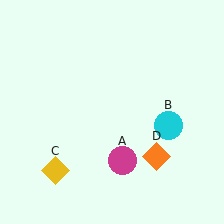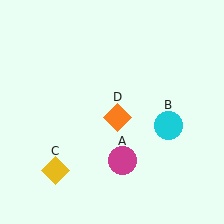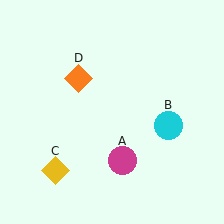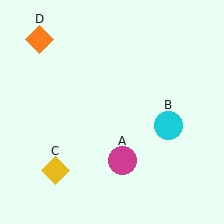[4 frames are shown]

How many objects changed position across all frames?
1 object changed position: orange diamond (object D).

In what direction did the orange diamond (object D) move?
The orange diamond (object D) moved up and to the left.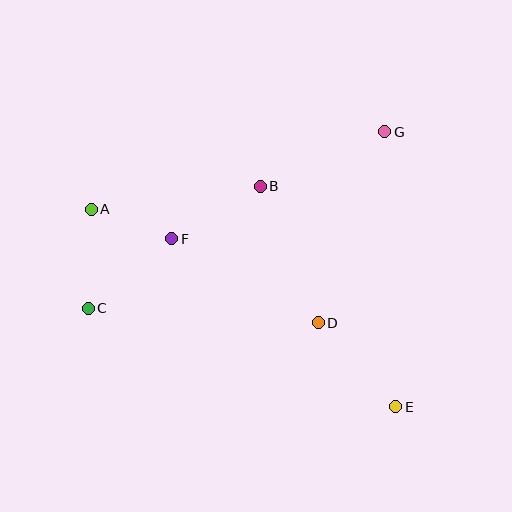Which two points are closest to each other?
Points A and F are closest to each other.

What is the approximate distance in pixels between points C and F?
The distance between C and F is approximately 108 pixels.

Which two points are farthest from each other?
Points A and E are farthest from each other.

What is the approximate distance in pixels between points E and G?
The distance between E and G is approximately 275 pixels.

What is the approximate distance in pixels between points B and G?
The distance between B and G is approximately 136 pixels.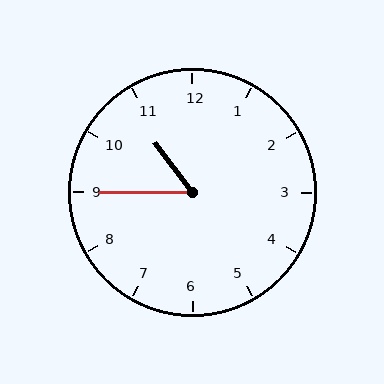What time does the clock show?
10:45.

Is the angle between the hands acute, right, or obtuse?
It is acute.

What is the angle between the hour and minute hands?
Approximately 52 degrees.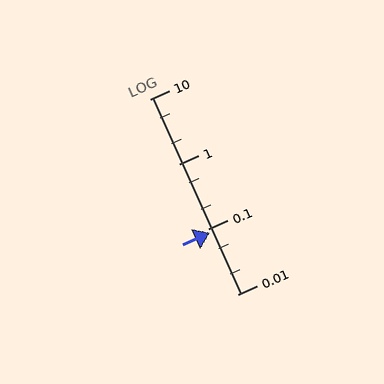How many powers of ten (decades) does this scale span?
The scale spans 3 decades, from 0.01 to 10.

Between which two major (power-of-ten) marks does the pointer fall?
The pointer is between 0.01 and 0.1.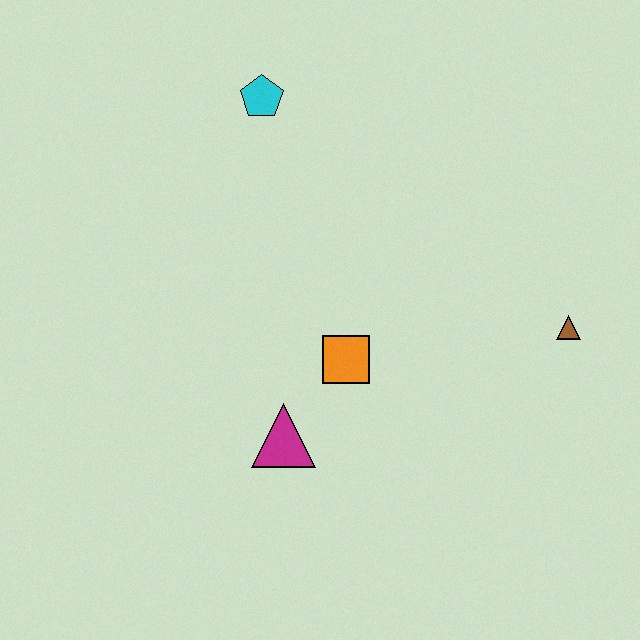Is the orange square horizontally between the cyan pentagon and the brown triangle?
Yes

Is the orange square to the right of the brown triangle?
No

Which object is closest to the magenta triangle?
The orange square is closest to the magenta triangle.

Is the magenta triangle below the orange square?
Yes